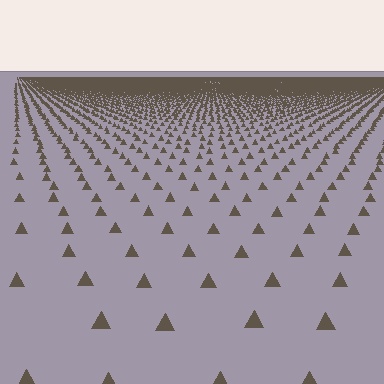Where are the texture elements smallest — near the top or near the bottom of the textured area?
Near the top.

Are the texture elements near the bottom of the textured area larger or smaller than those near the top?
Larger. Near the bottom, elements are closer to the viewer and appear at a bigger on-screen size.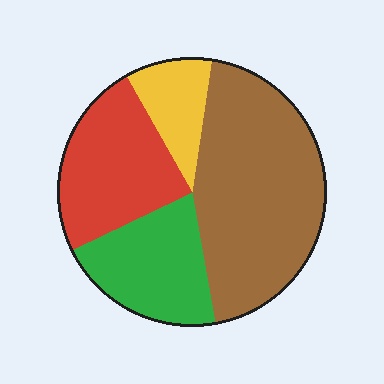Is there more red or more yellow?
Red.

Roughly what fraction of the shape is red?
Red covers around 25% of the shape.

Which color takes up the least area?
Yellow, at roughly 10%.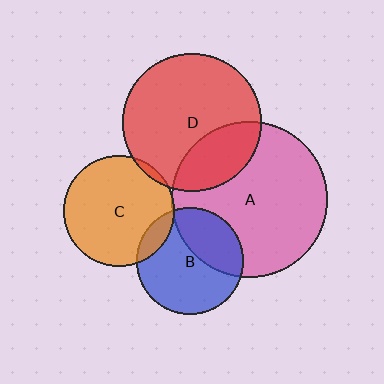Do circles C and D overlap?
Yes.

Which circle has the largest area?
Circle A (pink).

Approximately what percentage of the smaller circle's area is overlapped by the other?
Approximately 5%.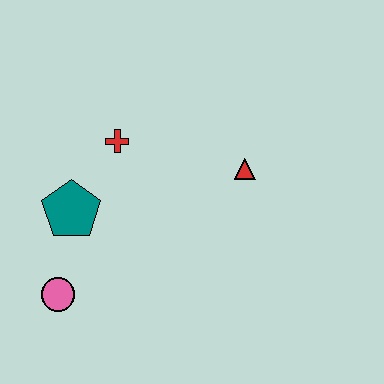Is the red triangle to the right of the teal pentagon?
Yes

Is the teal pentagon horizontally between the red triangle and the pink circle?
Yes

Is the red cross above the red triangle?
Yes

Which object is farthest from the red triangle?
The pink circle is farthest from the red triangle.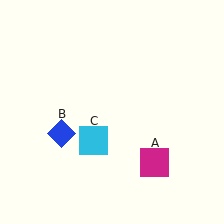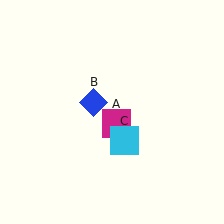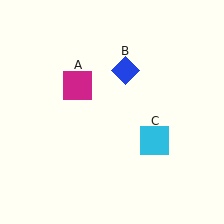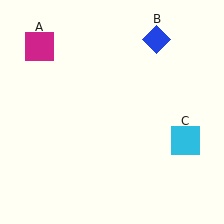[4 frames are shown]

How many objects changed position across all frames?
3 objects changed position: magenta square (object A), blue diamond (object B), cyan square (object C).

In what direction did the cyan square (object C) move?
The cyan square (object C) moved right.